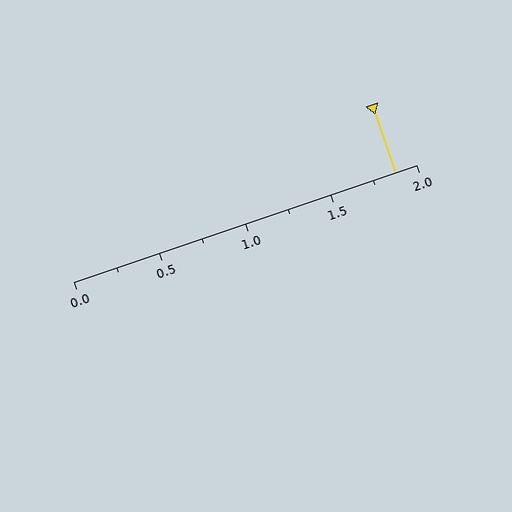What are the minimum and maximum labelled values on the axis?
The axis runs from 0.0 to 2.0.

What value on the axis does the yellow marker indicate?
The marker indicates approximately 1.88.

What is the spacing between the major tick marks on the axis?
The major ticks are spaced 0.5 apart.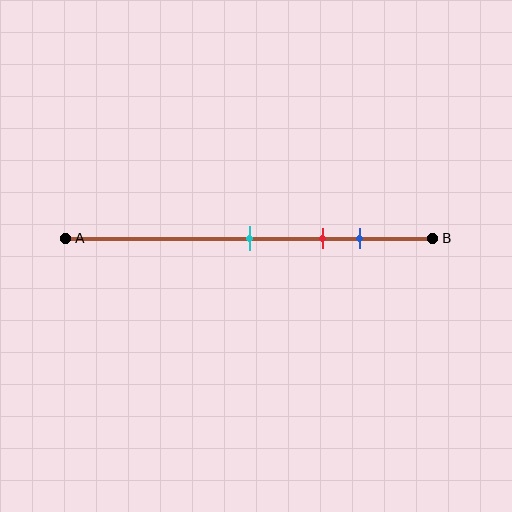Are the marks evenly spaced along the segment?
Yes, the marks are approximately evenly spaced.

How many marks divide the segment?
There are 3 marks dividing the segment.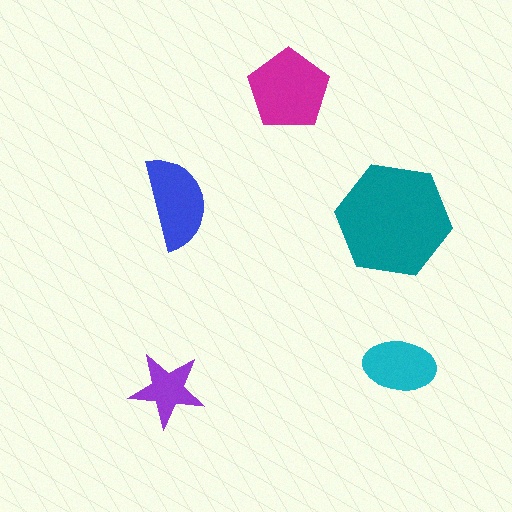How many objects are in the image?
There are 5 objects in the image.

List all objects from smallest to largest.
The purple star, the cyan ellipse, the blue semicircle, the magenta pentagon, the teal hexagon.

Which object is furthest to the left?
The purple star is leftmost.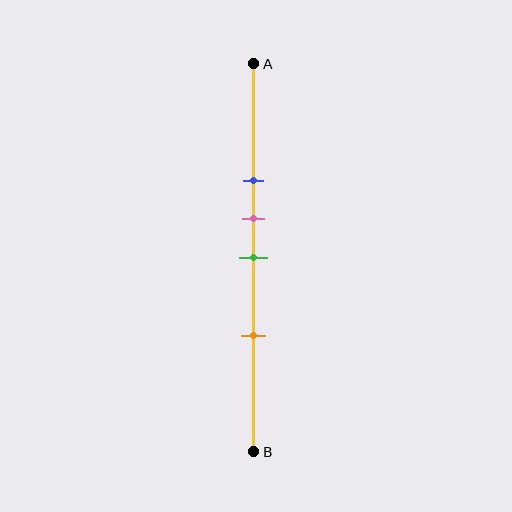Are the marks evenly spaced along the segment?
No, the marks are not evenly spaced.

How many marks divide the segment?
There are 4 marks dividing the segment.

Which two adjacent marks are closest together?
The pink and green marks are the closest adjacent pair.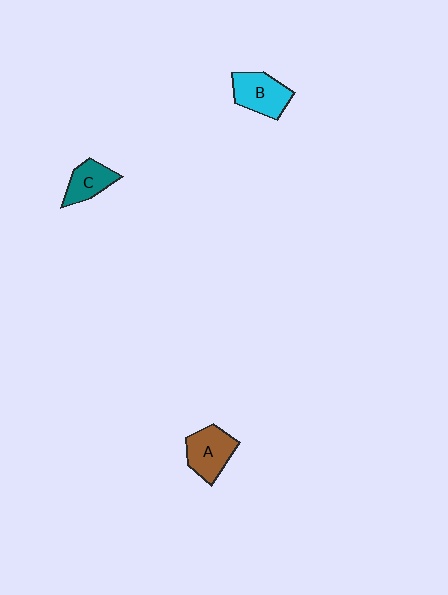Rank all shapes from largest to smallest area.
From largest to smallest: A (brown), B (cyan), C (teal).